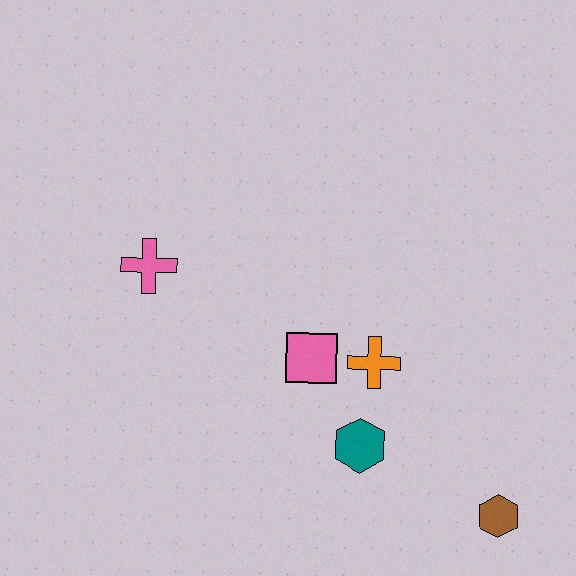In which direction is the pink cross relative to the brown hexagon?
The pink cross is to the left of the brown hexagon.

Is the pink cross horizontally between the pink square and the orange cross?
No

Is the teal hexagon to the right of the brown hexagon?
No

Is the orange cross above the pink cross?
No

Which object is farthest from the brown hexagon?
The pink cross is farthest from the brown hexagon.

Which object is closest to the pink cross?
The pink square is closest to the pink cross.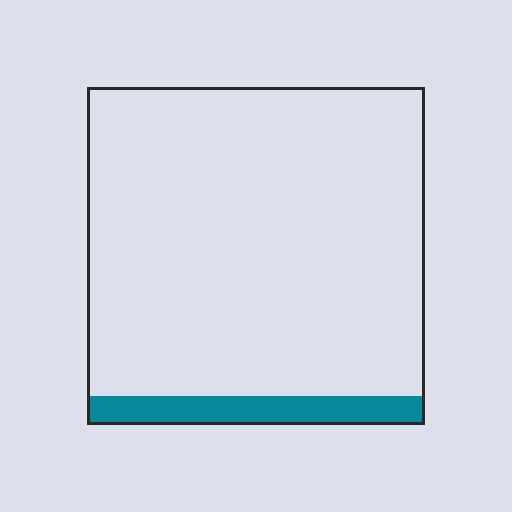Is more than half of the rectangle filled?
No.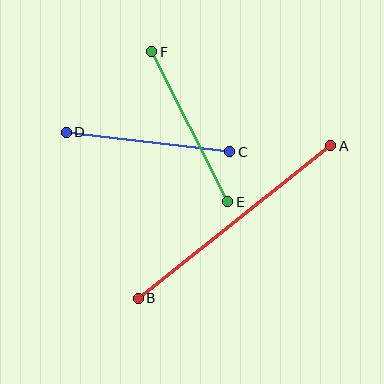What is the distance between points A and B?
The distance is approximately 246 pixels.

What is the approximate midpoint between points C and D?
The midpoint is at approximately (148, 142) pixels.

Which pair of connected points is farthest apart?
Points A and B are farthest apart.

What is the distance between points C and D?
The distance is approximately 165 pixels.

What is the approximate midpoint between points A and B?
The midpoint is at approximately (235, 222) pixels.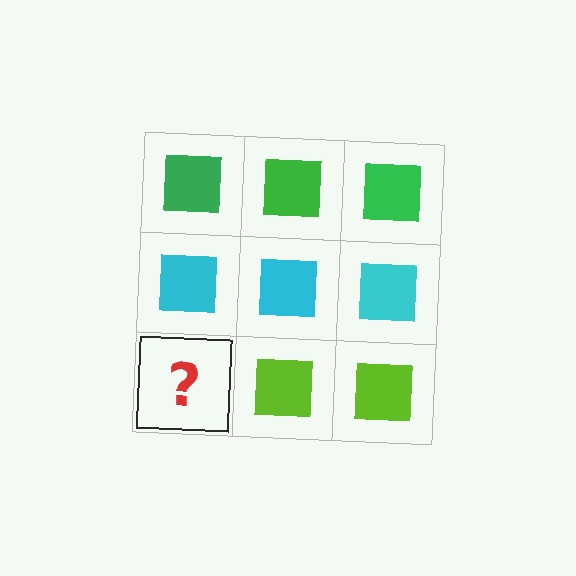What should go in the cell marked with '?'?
The missing cell should contain a lime square.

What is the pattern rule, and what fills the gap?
The rule is that each row has a consistent color. The gap should be filled with a lime square.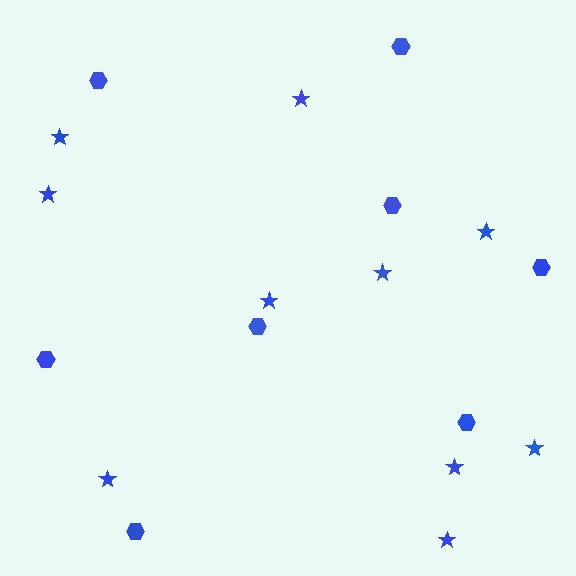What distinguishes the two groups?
There are 2 groups: one group of hexagons (8) and one group of stars (10).